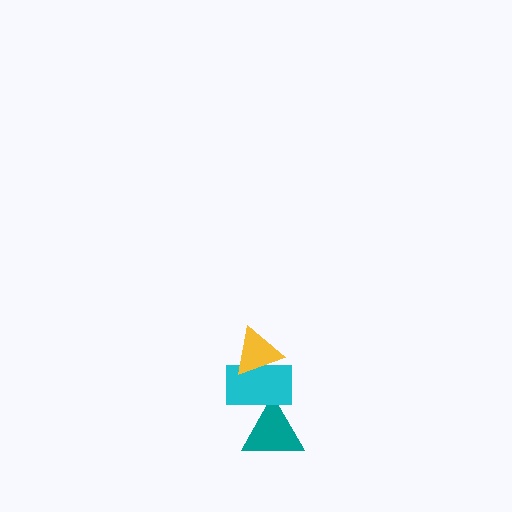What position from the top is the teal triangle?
The teal triangle is 3rd from the top.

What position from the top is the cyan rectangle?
The cyan rectangle is 2nd from the top.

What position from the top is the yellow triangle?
The yellow triangle is 1st from the top.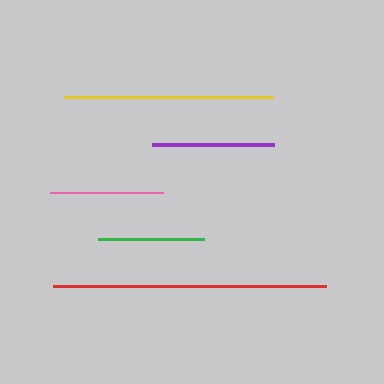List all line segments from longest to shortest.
From longest to shortest: red, yellow, purple, pink, green.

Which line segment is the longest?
The red line is the longest at approximately 273 pixels.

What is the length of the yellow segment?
The yellow segment is approximately 209 pixels long.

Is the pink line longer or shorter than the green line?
The pink line is longer than the green line.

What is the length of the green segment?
The green segment is approximately 106 pixels long.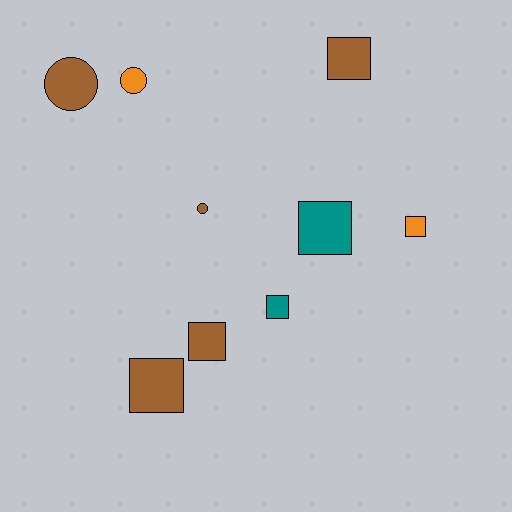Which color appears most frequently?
Brown, with 5 objects.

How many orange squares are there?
There is 1 orange square.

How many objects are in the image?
There are 9 objects.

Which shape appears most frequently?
Square, with 6 objects.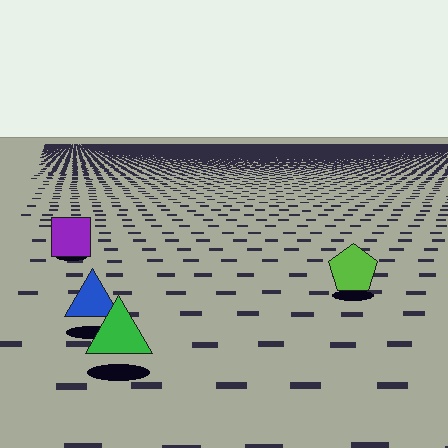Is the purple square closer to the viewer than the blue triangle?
No. The blue triangle is closer — you can tell from the texture gradient: the ground texture is coarser near it.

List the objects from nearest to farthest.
From nearest to farthest: the green triangle, the blue triangle, the lime pentagon, the purple square.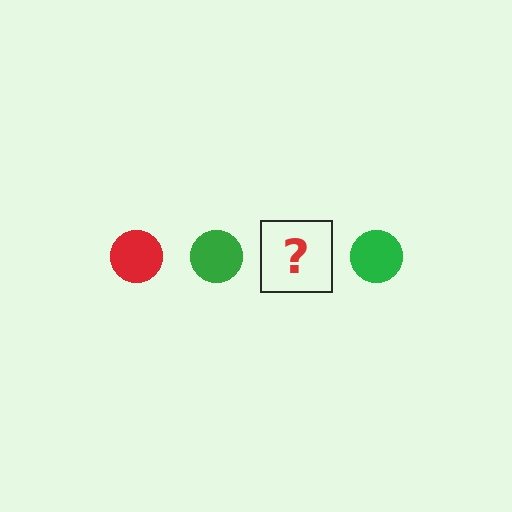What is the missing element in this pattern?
The missing element is a red circle.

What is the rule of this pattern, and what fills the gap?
The rule is that the pattern cycles through red, green circles. The gap should be filled with a red circle.